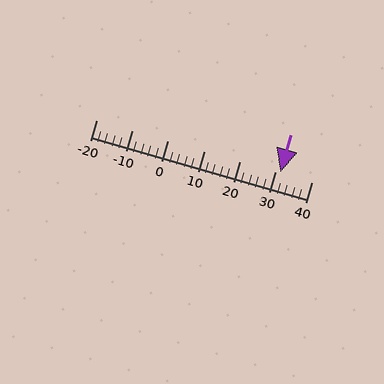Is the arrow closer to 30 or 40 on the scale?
The arrow is closer to 30.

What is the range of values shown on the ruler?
The ruler shows values from -20 to 40.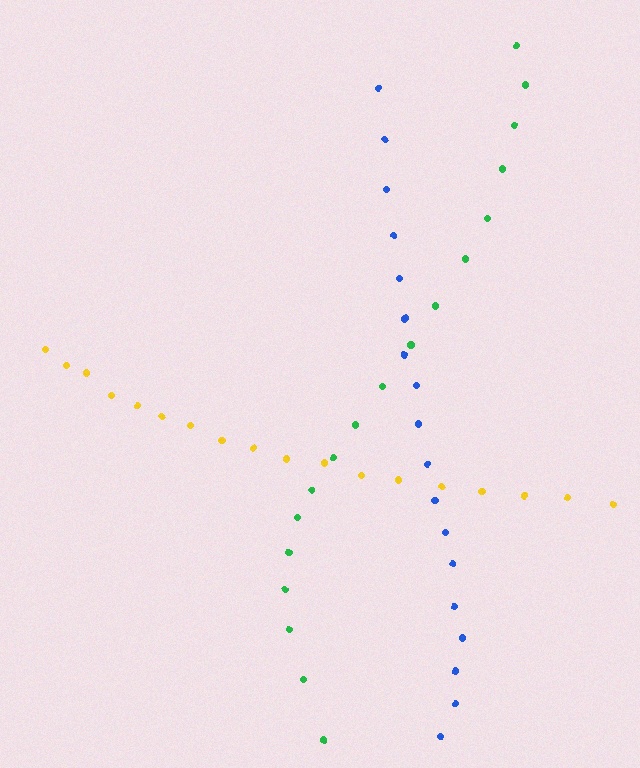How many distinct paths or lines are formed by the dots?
There are 3 distinct paths.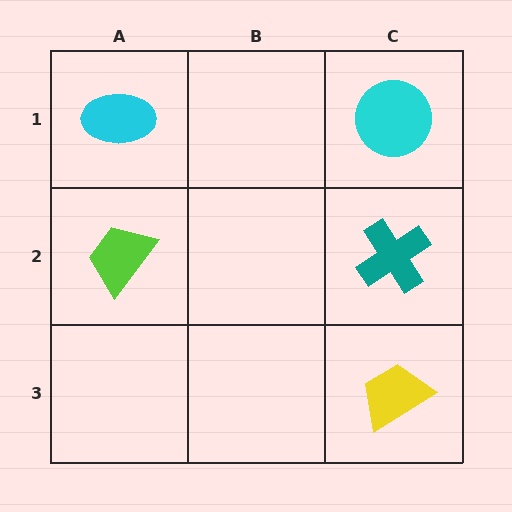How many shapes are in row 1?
2 shapes.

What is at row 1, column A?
A cyan ellipse.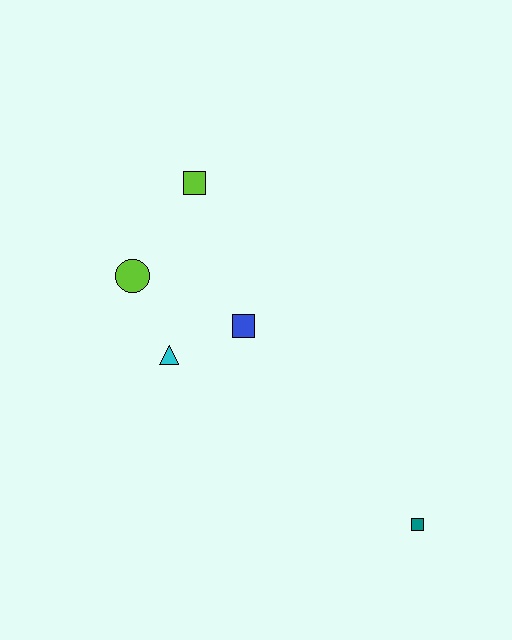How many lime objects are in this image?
There are 2 lime objects.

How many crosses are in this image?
There are no crosses.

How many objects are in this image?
There are 5 objects.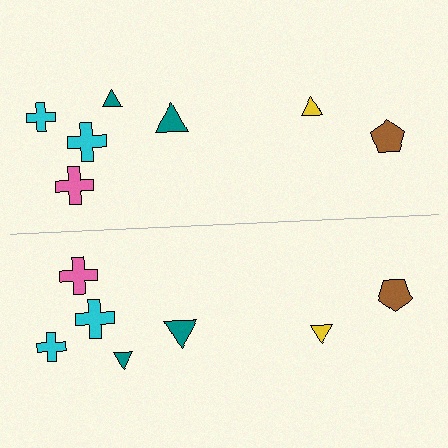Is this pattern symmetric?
Yes, this pattern has bilateral (reflection) symmetry.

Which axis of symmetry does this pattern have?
The pattern has a horizontal axis of symmetry running through the center of the image.